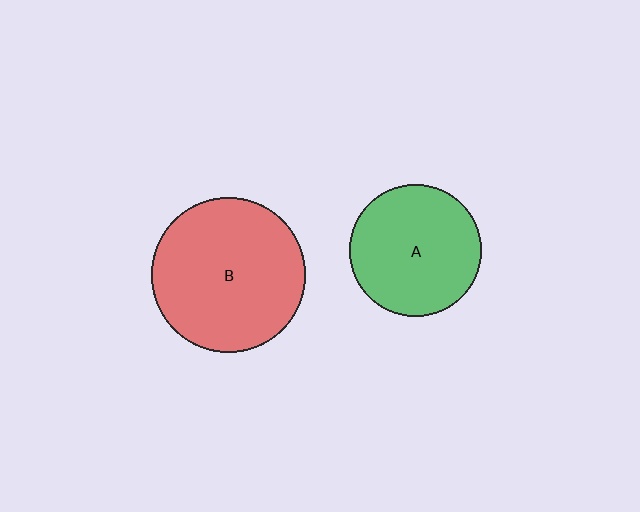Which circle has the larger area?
Circle B (red).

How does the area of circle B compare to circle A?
Approximately 1.4 times.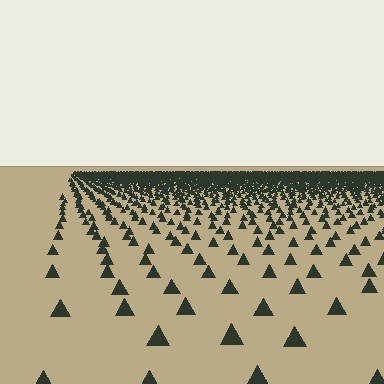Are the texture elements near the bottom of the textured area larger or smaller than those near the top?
Larger. Near the bottom, elements are closer to the viewer and appear at a bigger on-screen size.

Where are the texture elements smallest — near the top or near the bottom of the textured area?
Near the top.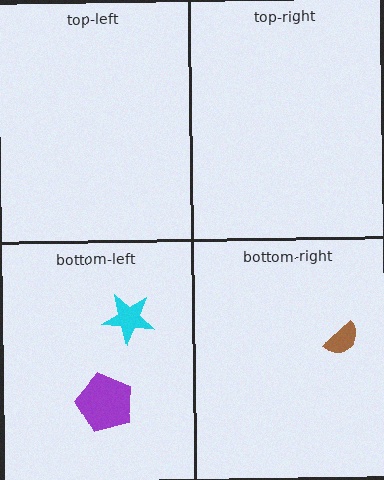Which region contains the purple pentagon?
The bottom-left region.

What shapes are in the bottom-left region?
The cyan star, the purple pentagon.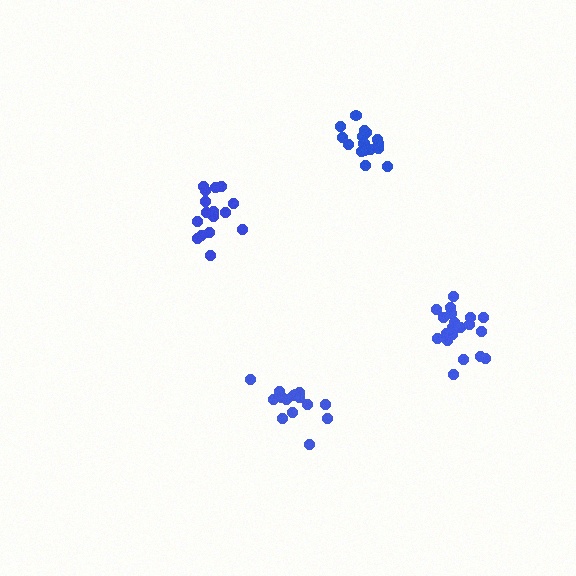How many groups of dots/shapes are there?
There are 4 groups.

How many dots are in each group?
Group 1: 15 dots, Group 2: 16 dots, Group 3: 16 dots, Group 4: 20 dots (67 total).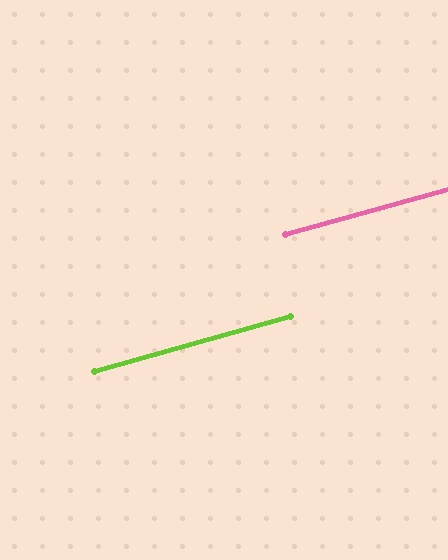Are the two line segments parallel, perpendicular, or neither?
Parallel — their directions differ by only 0.3°.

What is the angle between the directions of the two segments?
Approximately 0 degrees.